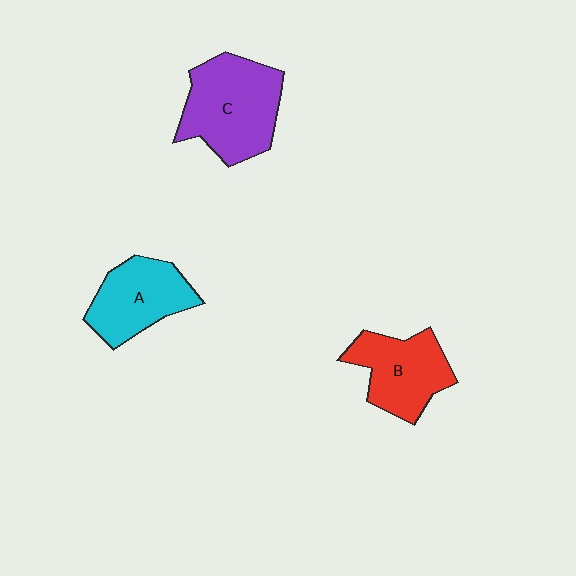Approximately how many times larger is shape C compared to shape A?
Approximately 1.3 times.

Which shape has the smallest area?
Shape A (cyan).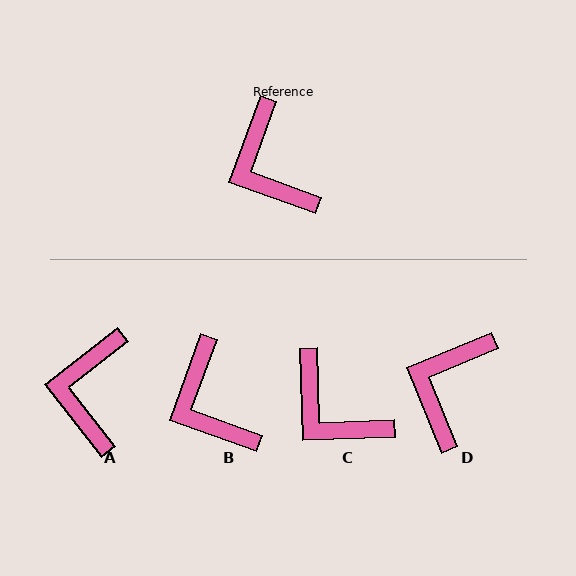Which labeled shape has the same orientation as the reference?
B.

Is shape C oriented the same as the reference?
No, it is off by about 22 degrees.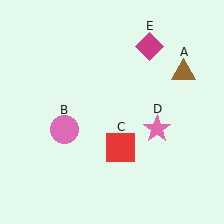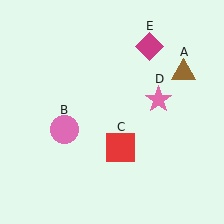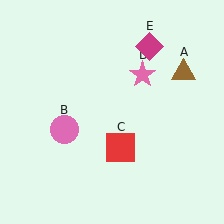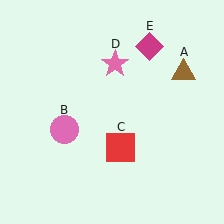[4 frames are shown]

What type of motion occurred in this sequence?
The pink star (object D) rotated counterclockwise around the center of the scene.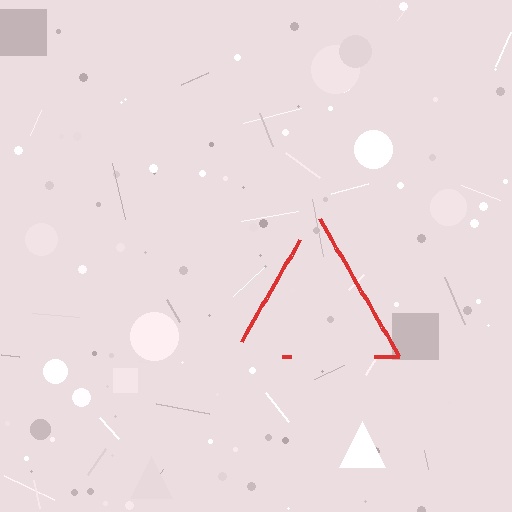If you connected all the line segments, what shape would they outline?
They would outline a triangle.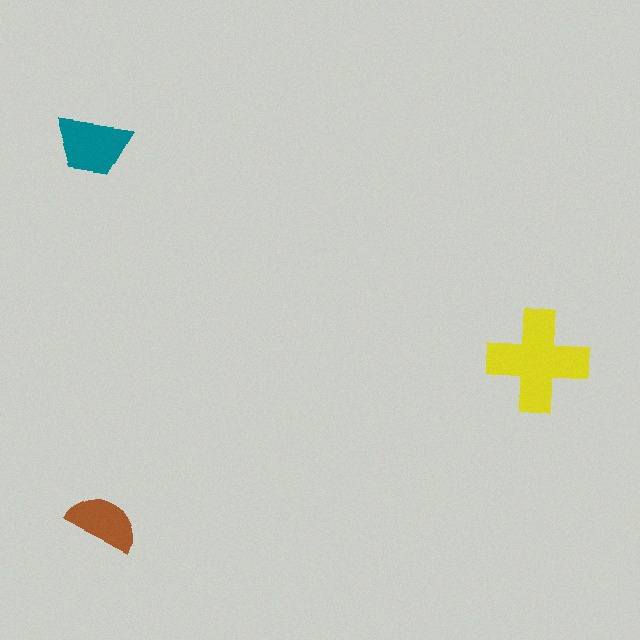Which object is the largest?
The yellow cross.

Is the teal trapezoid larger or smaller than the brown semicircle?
Larger.